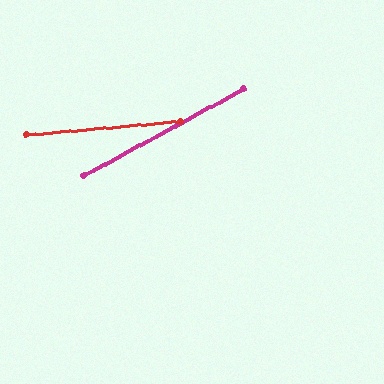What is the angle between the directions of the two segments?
Approximately 24 degrees.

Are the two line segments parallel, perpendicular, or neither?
Neither parallel nor perpendicular — they differ by about 24°.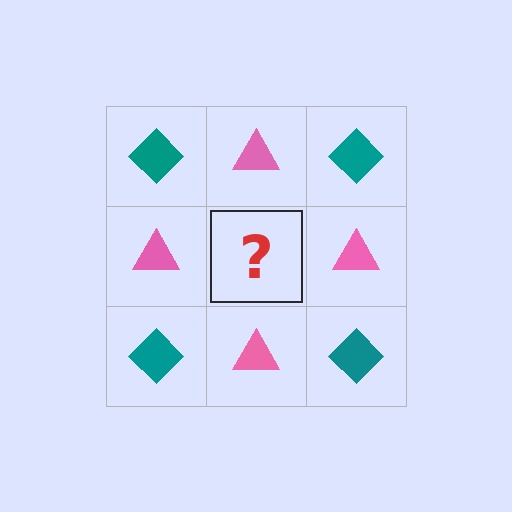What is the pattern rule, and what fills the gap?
The rule is that it alternates teal diamond and pink triangle in a checkerboard pattern. The gap should be filled with a teal diamond.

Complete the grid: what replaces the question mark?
The question mark should be replaced with a teal diamond.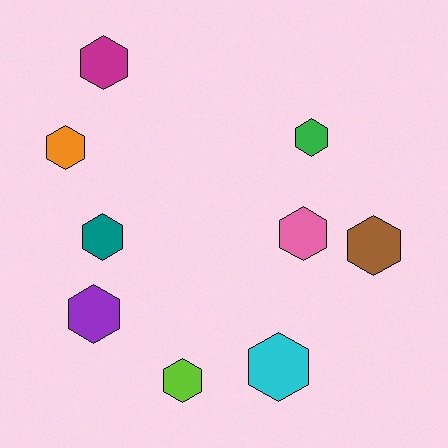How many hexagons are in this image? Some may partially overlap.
There are 9 hexagons.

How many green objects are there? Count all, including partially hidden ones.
There is 1 green object.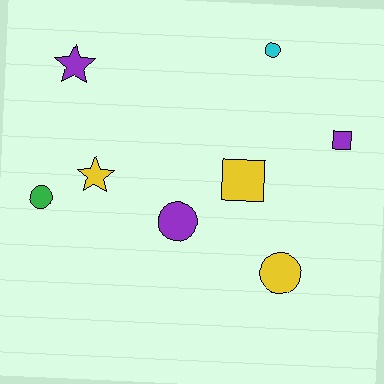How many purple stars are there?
There is 1 purple star.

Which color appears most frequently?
Yellow, with 3 objects.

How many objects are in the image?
There are 8 objects.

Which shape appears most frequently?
Circle, with 4 objects.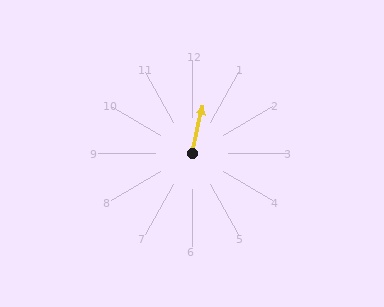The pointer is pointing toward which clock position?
Roughly 12 o'clock.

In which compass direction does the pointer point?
North.